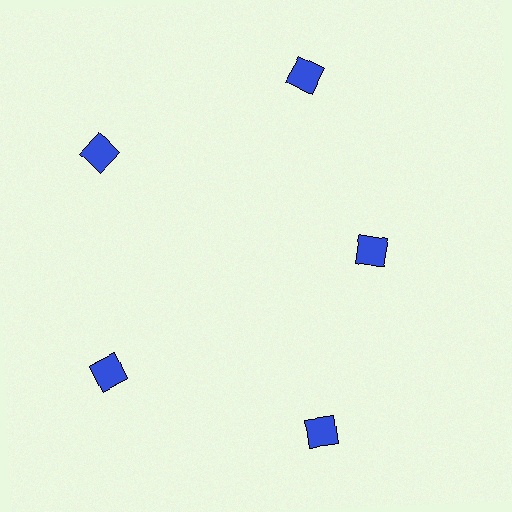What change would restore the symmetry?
The symmetry would be restored by moving it outward, back onto the ring so that all 5 squares sit at equal angles and equal distance from the center.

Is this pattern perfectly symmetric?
No. The 5 blue squares are arranged in a ring, but one element near the 3 o'clock position is pulled inward toward the center, breaking the 5-fold rotational symmetry.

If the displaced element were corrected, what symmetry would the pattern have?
It would have 5-fold rotational symmetry — the pattern would map onto itself every 72 degrees.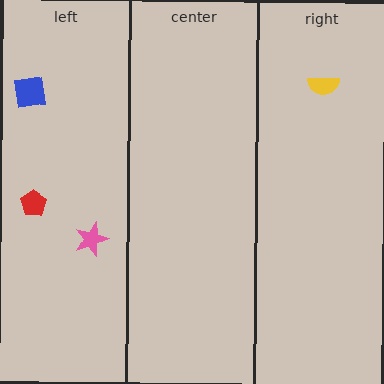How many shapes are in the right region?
1.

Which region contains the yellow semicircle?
The right region.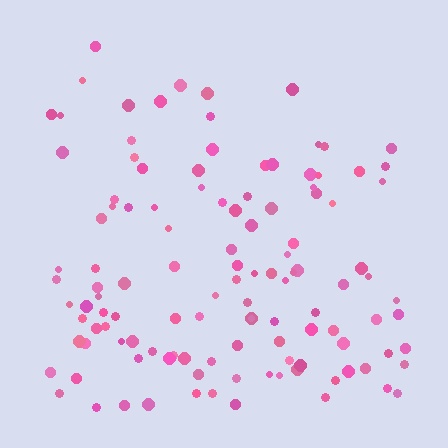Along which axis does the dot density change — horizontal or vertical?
Vertical.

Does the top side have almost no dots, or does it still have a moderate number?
Still a moderate number, just noticeably fewer than the bottom.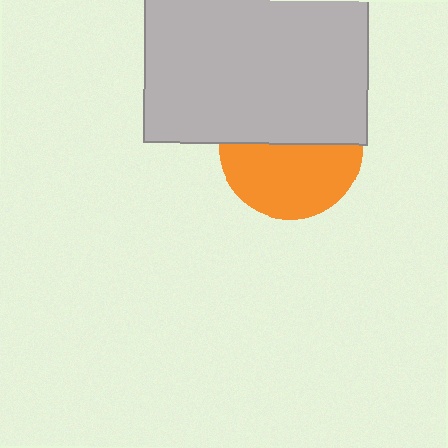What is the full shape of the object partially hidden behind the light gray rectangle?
The partially hidden object is an orange circle.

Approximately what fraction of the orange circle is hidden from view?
Roughly 47% of the orange circle is hidden behind the light gray rectangle.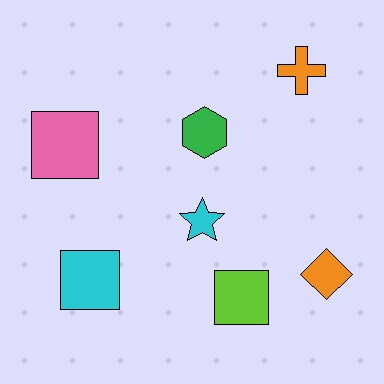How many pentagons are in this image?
There are no pentagons.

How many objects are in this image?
There are 7 objects.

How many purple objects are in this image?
There are no purple objects.